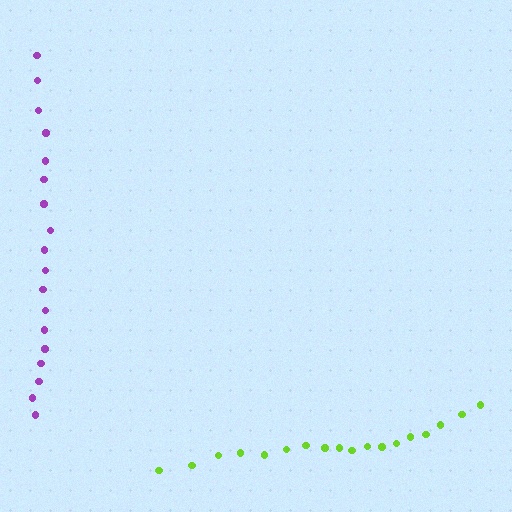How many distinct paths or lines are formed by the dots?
There are 2 distinct paths.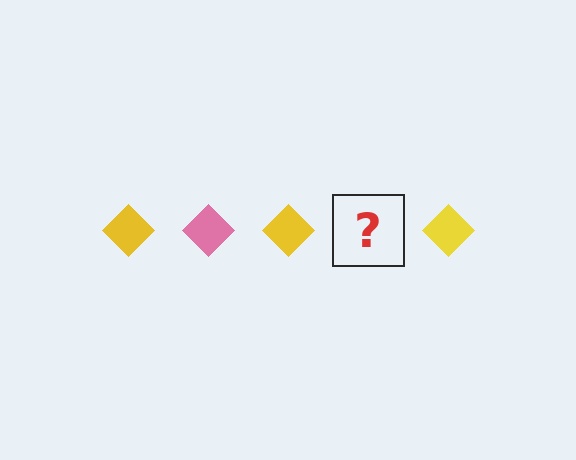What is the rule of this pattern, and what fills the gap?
The rule is that the pattern cycles through yellow, pink diamonds. The gap should be filled with a pink diamond.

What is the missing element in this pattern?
The missing element is a pink diamond.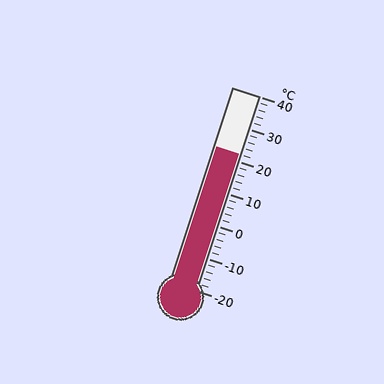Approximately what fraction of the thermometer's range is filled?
The thermometer is filled to approximately 70% of its range.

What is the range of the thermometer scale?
The thermometer scale ranges from -20°C to 40°C.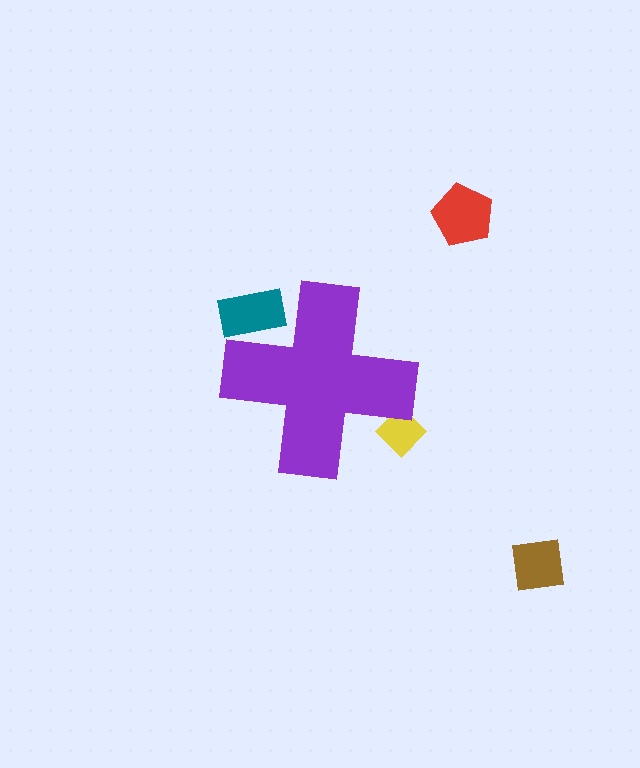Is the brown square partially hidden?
No, the brown square is fully visible.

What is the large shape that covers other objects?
A purple cross.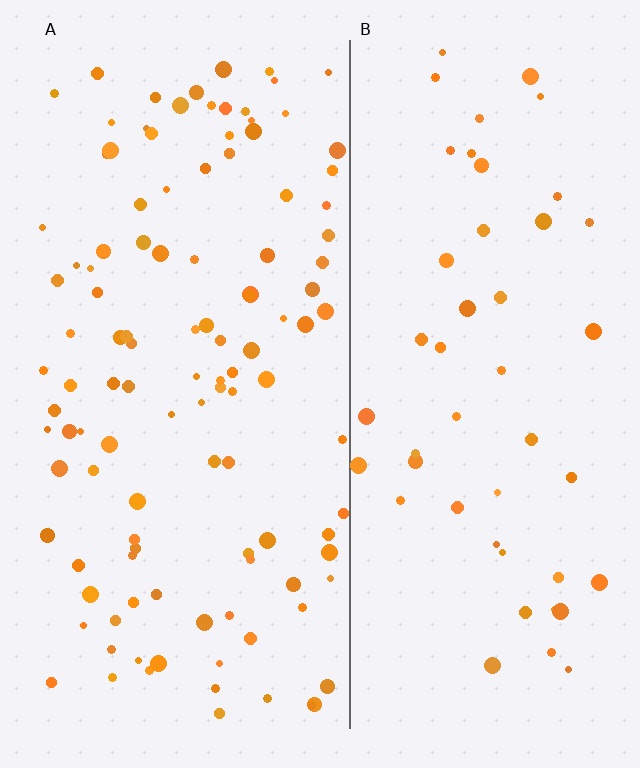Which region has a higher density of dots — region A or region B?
A (the left).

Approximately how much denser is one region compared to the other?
Approximately 2.3× — region A over region B.